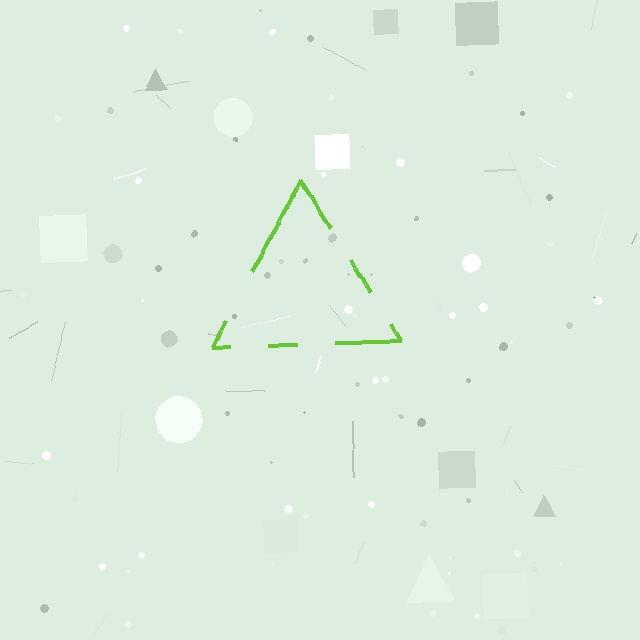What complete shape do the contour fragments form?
The contour fragments form a triangle.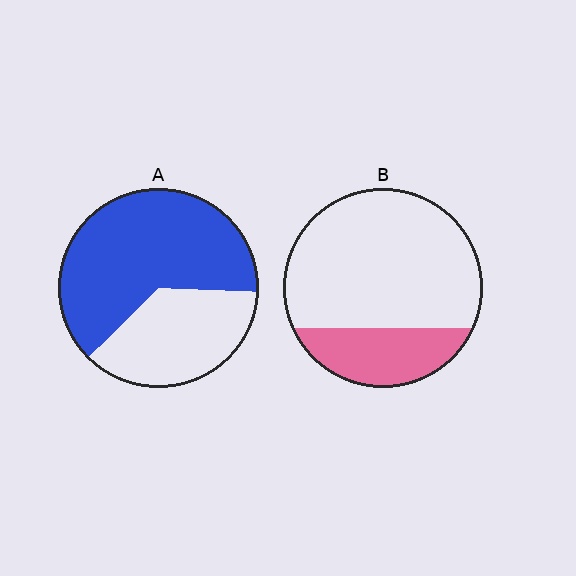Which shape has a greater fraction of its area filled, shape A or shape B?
Shape A.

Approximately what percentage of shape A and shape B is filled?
A is approximately 65% and B is approximately 25%.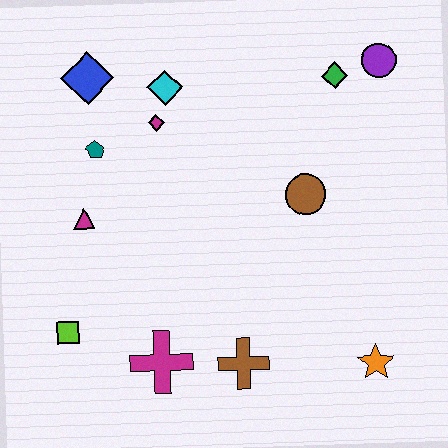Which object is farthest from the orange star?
The blue diamond is farthest from the orange star.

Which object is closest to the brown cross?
The magenta cross is closest to the brown cross.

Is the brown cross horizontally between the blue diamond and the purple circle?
Yes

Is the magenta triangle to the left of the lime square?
No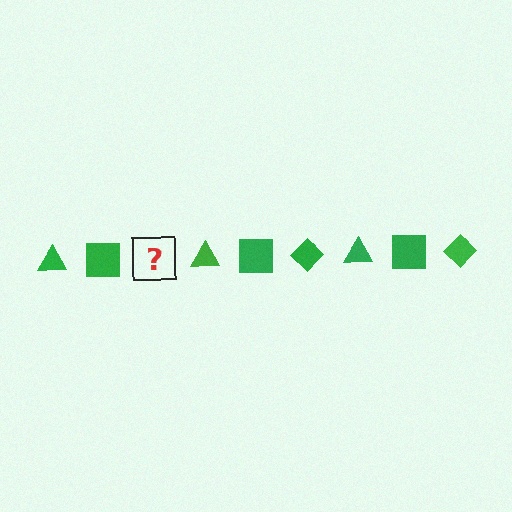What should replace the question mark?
The question mark should be replaced with a green diamond.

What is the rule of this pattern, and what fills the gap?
The rule is that the pattern cycles through triangle, square, diamond shapes in green. The gap should be filled with a green diamond.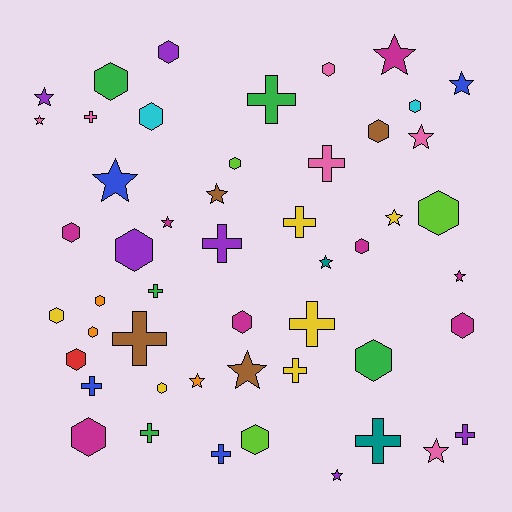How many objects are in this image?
There are 50 objects.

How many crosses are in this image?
There are 14 crosses.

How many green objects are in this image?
There are 5 green objects.